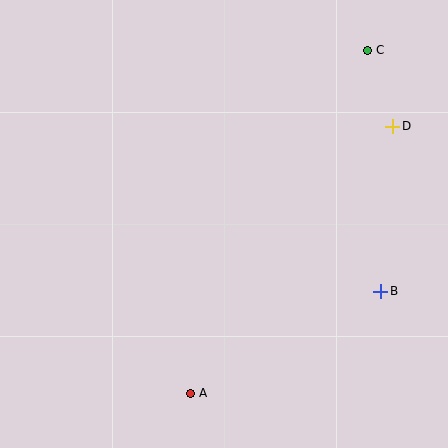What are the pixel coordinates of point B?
Point B is at (381, 291).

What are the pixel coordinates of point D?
Point D is at (392, 126).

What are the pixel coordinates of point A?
Point A is at (190, 393).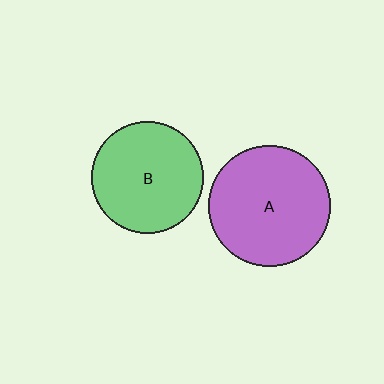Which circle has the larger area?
Circle A (purple).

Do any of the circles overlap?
No, none of the circles overlap.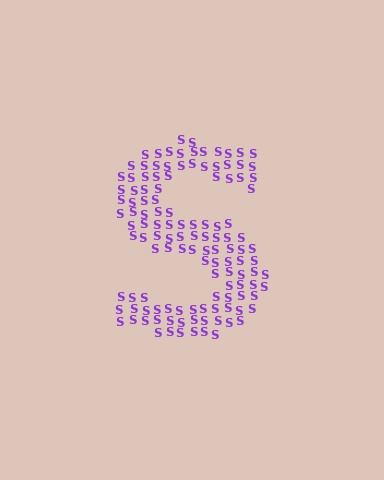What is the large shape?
The large shape is the letter S.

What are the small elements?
The small elements are letter S's.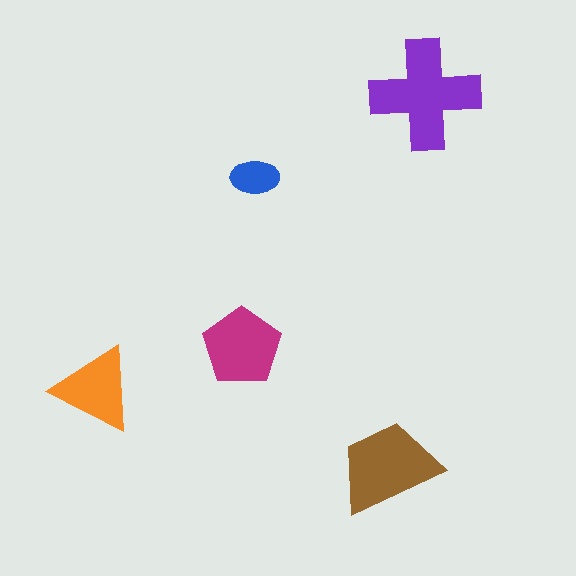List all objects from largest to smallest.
The purple cross, the brown trapezoid, the magenta pentagon, the orange triangle, the blue ellipse.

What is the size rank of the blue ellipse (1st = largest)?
5th.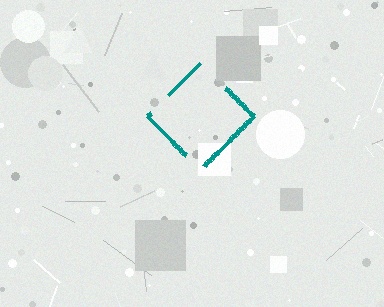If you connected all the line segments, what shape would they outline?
They would outline a diamond.